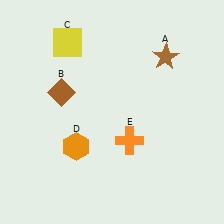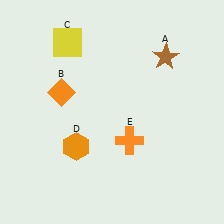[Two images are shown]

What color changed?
The diamond (B) changed from brown in Image 1 to orange in Image 2.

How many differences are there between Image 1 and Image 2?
There is 1 difference between the two images.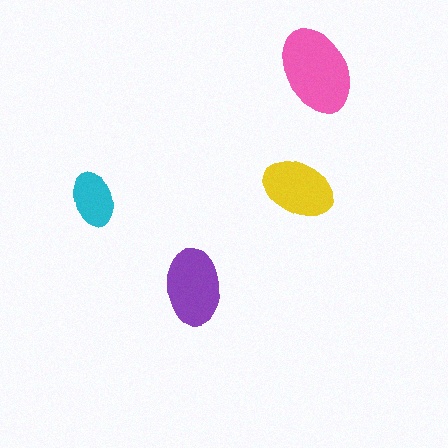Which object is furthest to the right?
The pink ellipse is rightmost.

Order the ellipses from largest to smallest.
the pink one, the purple one, the yellow one, the cyan one.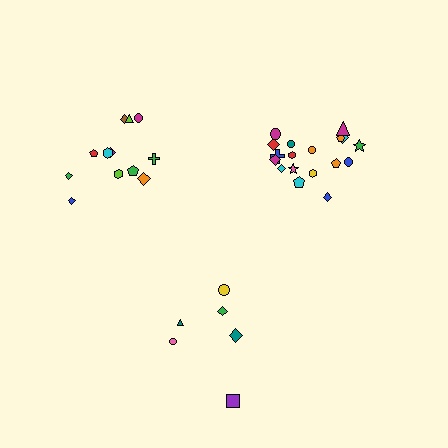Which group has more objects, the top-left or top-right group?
The top-right group.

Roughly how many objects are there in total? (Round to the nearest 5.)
Roughly 35 objects in total.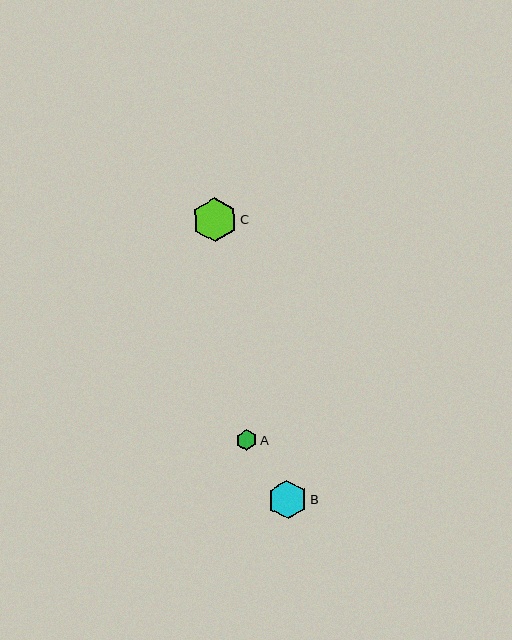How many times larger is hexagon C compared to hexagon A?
Hexagon C is approximately 2.2 times the size of hexagon A.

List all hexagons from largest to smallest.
From largest to smallest: C, B, A.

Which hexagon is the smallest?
Hexagon A is the smallest with a size of approximately 20 pixels.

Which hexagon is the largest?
Hexagon C is the largest with a size of approximately 44 pixels.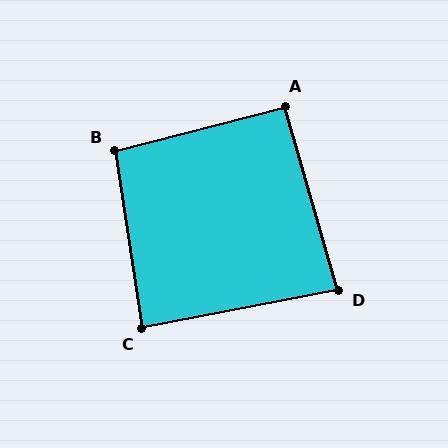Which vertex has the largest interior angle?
B, at approximately 95 degrees.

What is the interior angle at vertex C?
Approximately 88 degrees (approximately right).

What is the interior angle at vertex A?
Approximately 92 degrees (approximately right).